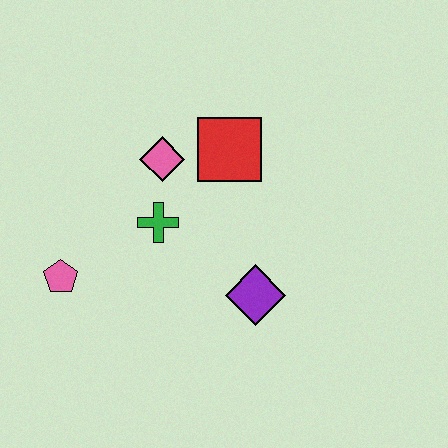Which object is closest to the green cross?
The pink diamond is closest to the green cross.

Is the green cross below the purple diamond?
No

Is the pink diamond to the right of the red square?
No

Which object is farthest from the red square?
The pink pentagon is farthest from the red square.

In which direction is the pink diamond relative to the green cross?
The pink diamond is above the green cross.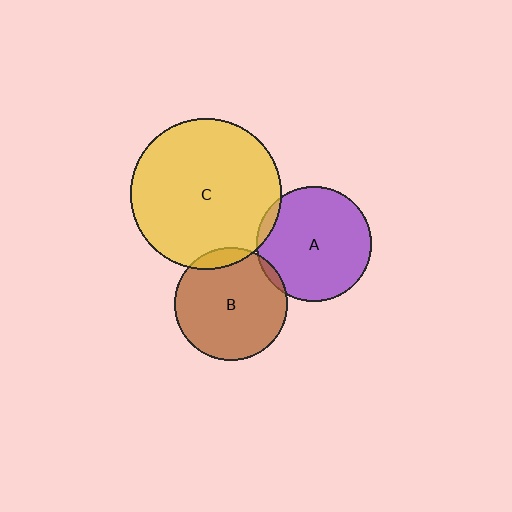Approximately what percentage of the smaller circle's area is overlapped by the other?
Approximately 5%.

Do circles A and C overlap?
Yes.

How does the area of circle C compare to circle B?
Approximately 1.8 times.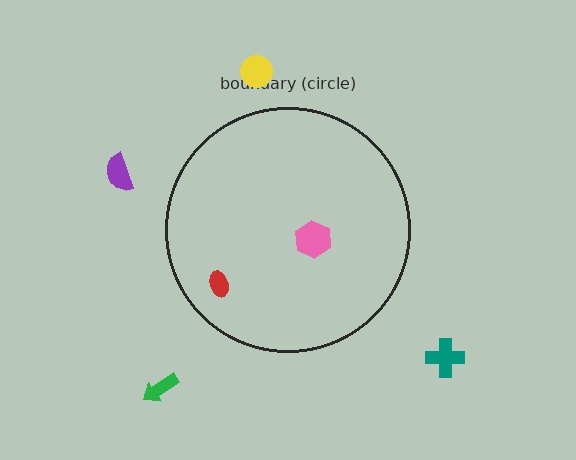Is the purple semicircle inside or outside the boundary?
Outside.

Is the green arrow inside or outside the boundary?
Outside.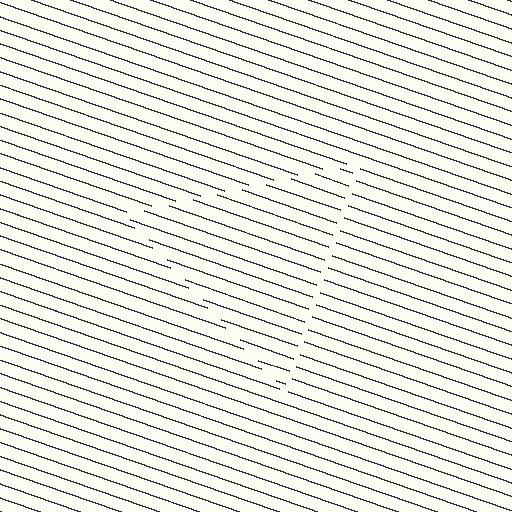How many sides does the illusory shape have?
3 sides — the line-ends trace a triangle.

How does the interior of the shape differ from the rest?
The interior of the shape contains the same grating, shifted by half a period — the contour is defined by the phase discontinuity where line-ends from the inner and outer gratings abut.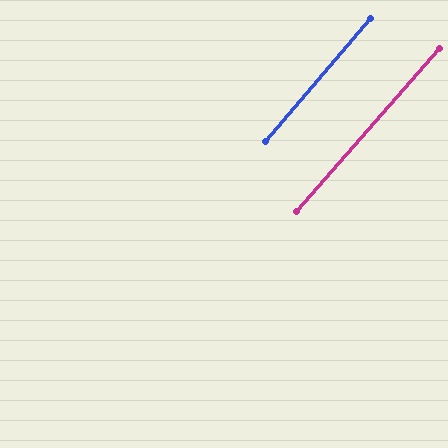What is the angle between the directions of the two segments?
Approximately 1 degree.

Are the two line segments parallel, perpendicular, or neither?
Parallel — their directions differ by only 0.7°.